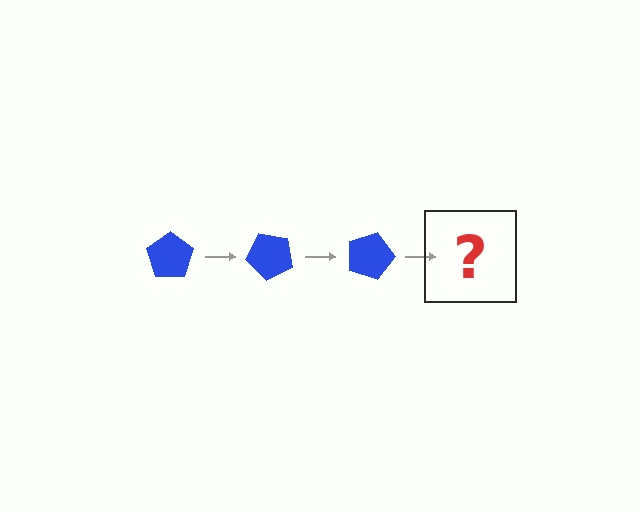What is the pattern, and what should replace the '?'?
The pattern is that the pentagon rotates 45 degrees each step. The '?' should be a blue pentagon rotated 135 degrees.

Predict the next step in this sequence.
The next step is a blue pentagon rotated 135 degrees.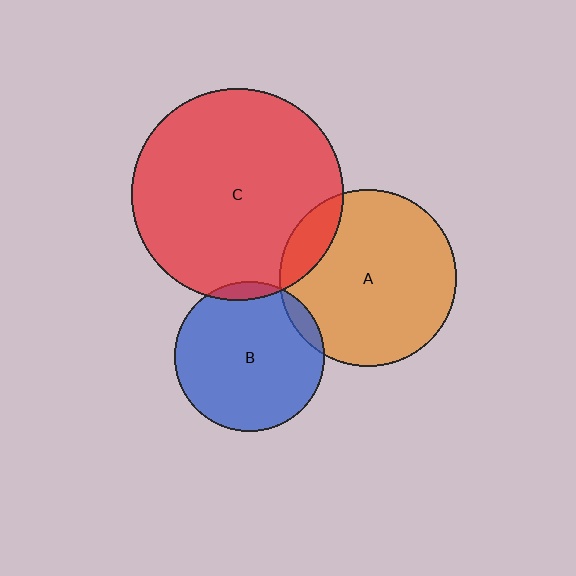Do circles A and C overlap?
Yes.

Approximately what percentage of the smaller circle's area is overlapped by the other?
Approximately 15%.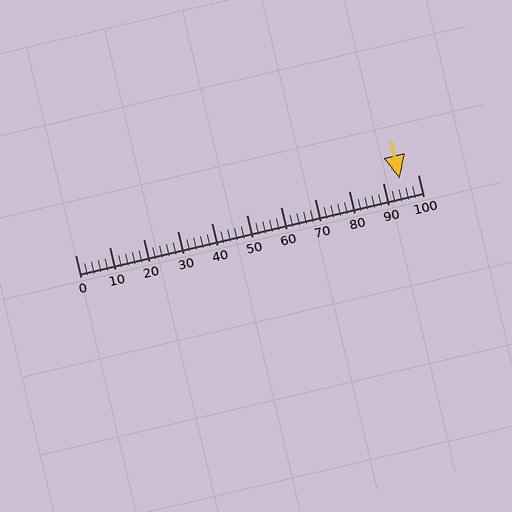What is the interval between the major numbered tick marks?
The major tick marks are spaced 10 units apart.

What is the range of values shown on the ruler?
The ruler shows values from 0 to 100.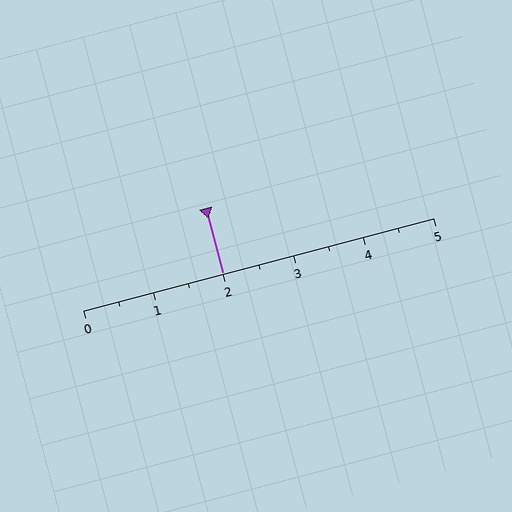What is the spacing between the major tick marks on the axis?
The major ticks are spaced 1 apart.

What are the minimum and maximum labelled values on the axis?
The axis runs from 0 to 5.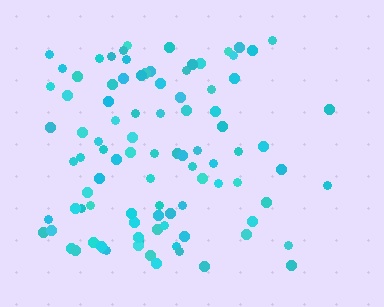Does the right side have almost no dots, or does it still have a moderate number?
Still a moderate number, just noticeably fewer than the left.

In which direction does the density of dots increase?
From right to left, with the left side densest.